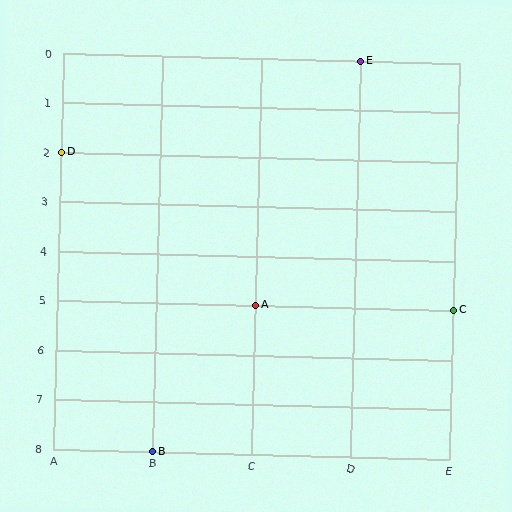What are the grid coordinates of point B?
Point B is at grid coordinates (B, 8).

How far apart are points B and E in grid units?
Points B and E are 2 columns and 8 rows apart (about 8.2 grid units diagonally).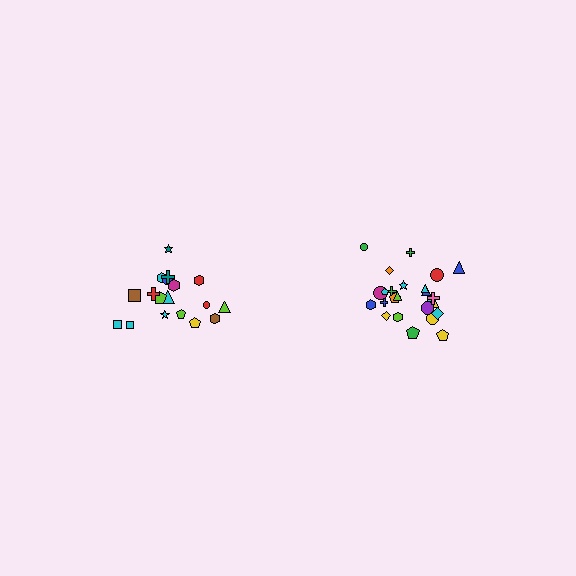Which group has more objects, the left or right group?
The right group.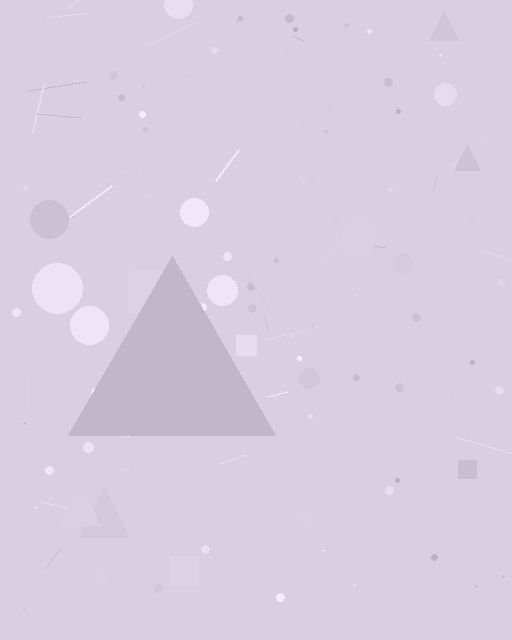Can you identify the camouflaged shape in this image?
The camouflaged shape is a triangle.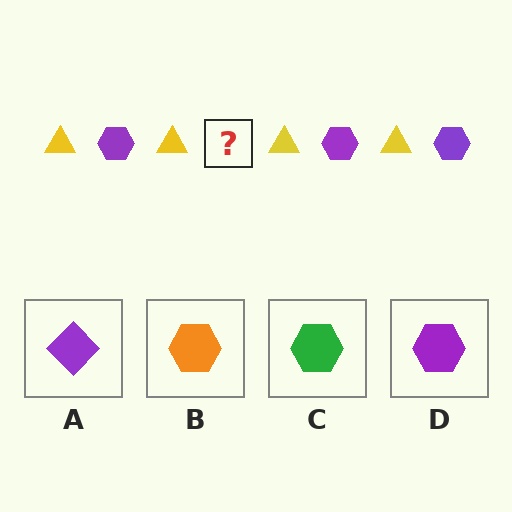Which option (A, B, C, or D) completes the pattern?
D.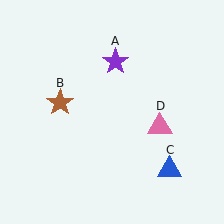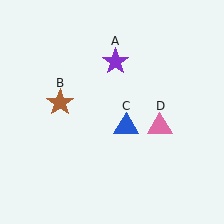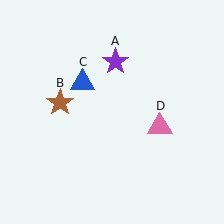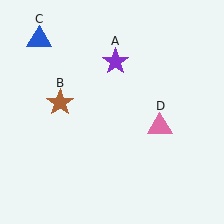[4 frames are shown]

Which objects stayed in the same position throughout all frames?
Purple star (object A) and brown star (object B) and pink triangle (object D) remained stationary.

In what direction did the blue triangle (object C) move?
The blue triangle (object C) moved up and to the left.